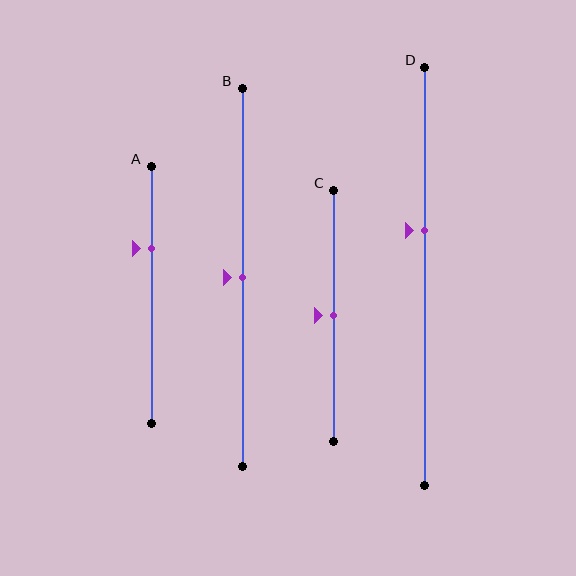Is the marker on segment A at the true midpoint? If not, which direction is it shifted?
No, the marker on segment A is shifted upward by about 18% of the segment length.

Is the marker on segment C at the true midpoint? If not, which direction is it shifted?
Yes, the marker on segment C is at the true midpoint.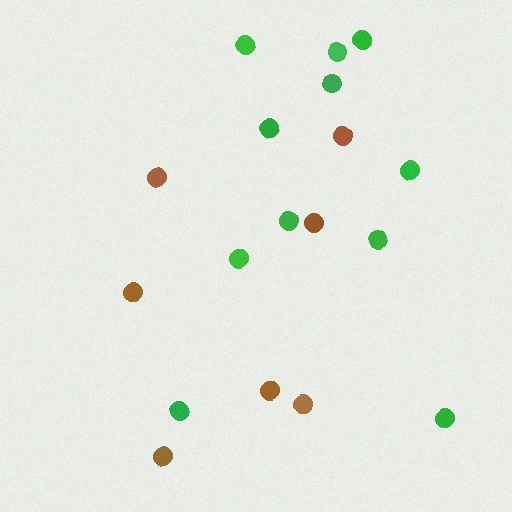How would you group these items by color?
There are 2 groups: one group of brown circles (7) and one group of green circles (11).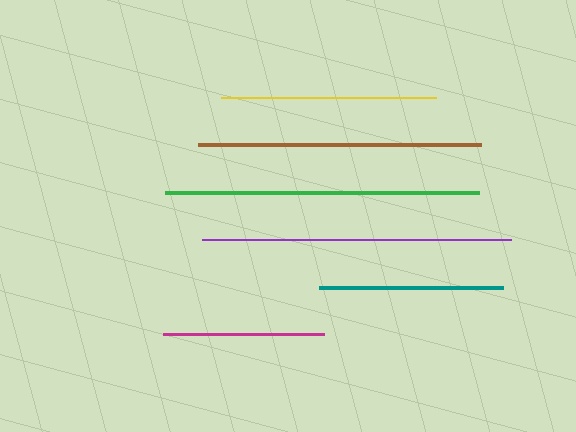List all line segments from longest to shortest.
From longest to shortest: green, purple, brown, yellow, teal, magenta.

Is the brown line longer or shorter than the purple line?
The purple line is longer than the brown line.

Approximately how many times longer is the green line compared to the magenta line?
The green line is approximately 2.0 times the length of the magenta line.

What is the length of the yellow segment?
The yellow segment is approximately 215 pixels long.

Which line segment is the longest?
The green line is the longest at approximately 314 pixels.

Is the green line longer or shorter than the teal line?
The green line is longer than the teal line.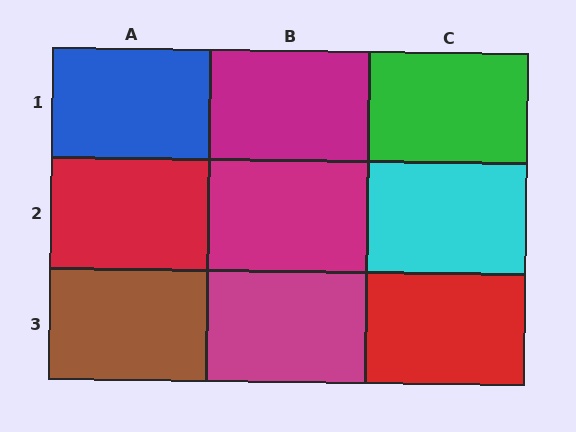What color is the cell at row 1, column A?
Blue.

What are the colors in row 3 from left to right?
Brown, magenta, red.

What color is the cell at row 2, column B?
Magenta.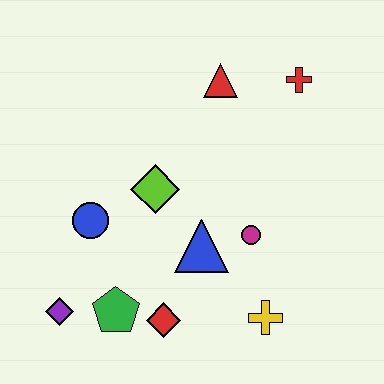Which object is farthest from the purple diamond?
The red cross is farthest from the purple diamond.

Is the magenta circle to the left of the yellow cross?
Yes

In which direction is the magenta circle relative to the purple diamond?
The magenta circle is to the right of the purple diamond.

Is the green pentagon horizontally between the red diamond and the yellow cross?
No